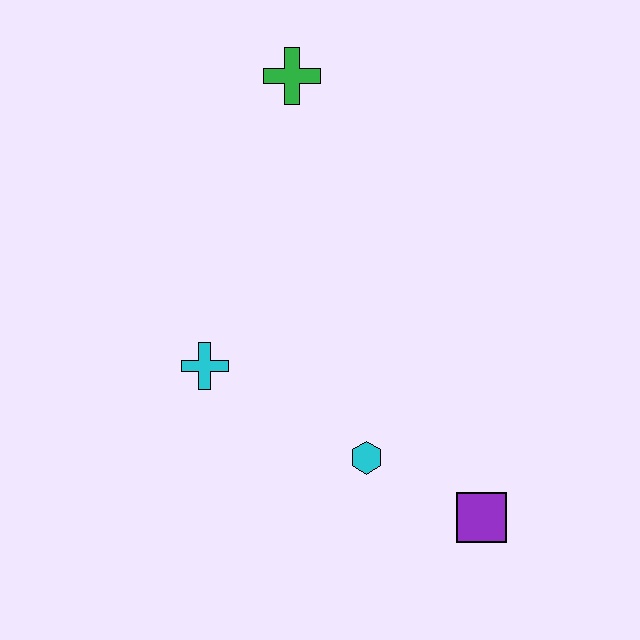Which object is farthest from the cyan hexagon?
The green cross is farthest from the cyan hexagon.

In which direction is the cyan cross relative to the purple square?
The cyan cross is to the left of the purple square.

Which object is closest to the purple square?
The cyan hexagon is closest to the purple square.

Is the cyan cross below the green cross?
Yes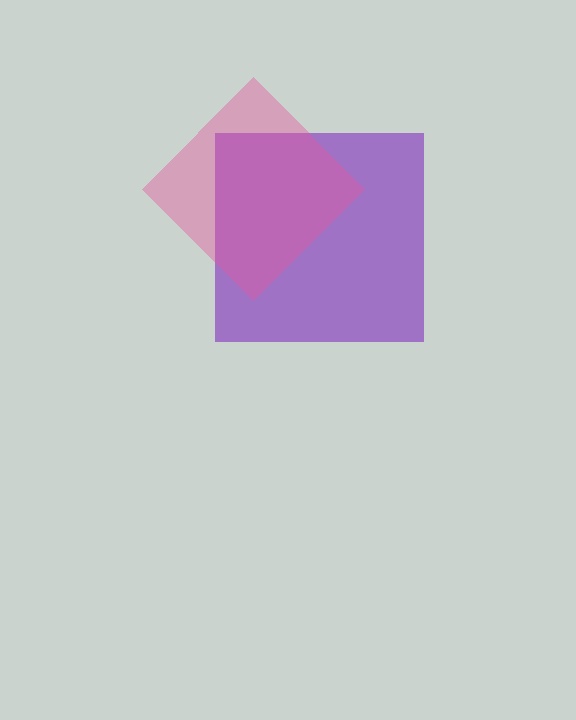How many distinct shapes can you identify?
There are 2 distinct shapes: a purple square, a pink diamond.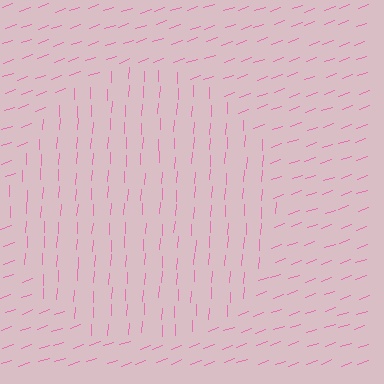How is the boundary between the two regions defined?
The boundary is defined purely by a change in line orientation (approximately 67 degrees difference). All lines are the same color and thickness.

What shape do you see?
I see a circle.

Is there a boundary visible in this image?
Yes, there is a texture boundary formed by a change in line orientation.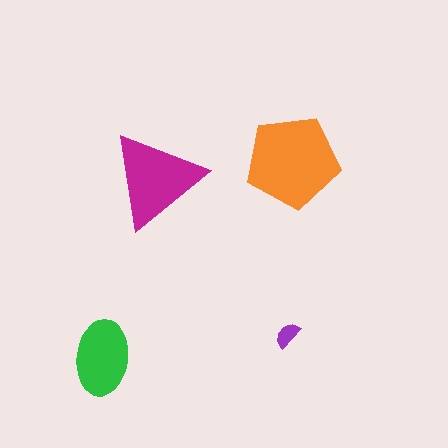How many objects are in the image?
There are 4 objects in the image.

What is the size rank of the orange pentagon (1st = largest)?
1st.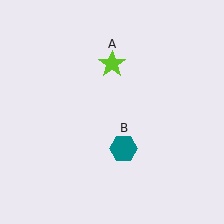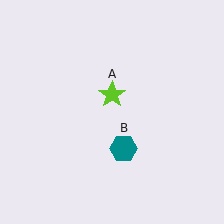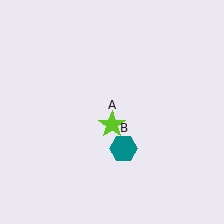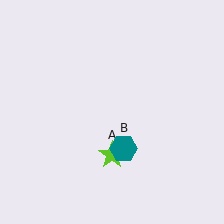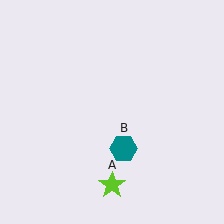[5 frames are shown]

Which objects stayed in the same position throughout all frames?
Teal hexagon (object B) remained stationary.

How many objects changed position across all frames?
1 object changed position: lime star (object A).